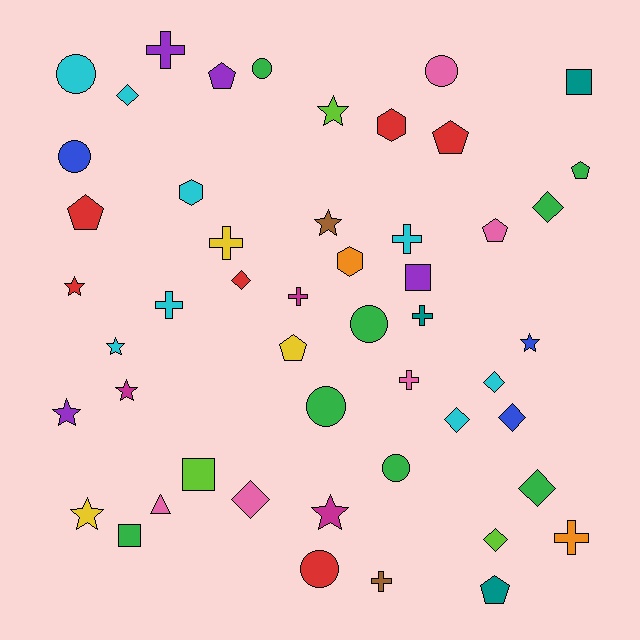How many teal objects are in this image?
There are 3 teal objects.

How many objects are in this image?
There are 50 objects.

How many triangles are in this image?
There is 1 triangle.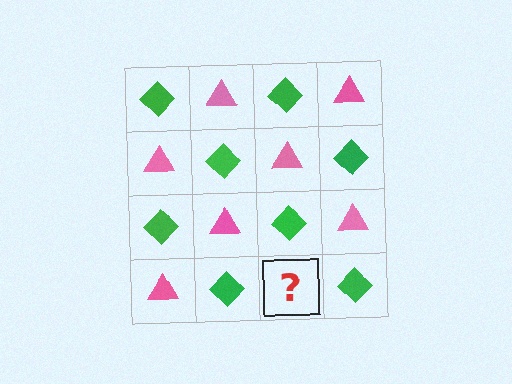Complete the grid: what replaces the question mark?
The question mark should be replaced with a pink triangle.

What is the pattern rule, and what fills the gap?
The rule is that it alternates green diamond and pink triangle in a checkerboard pattern. The gap should be filled with a pink triangle.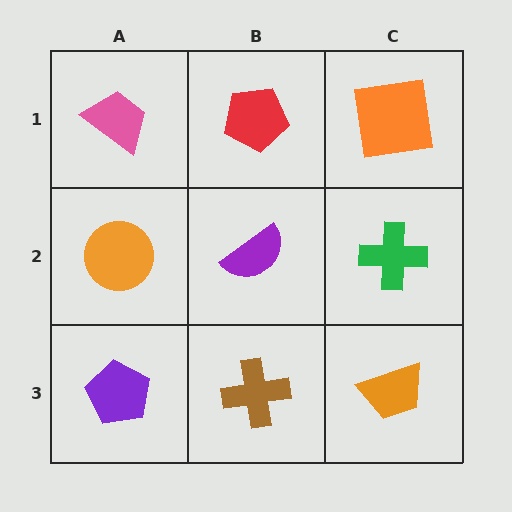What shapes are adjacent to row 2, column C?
An orange square (row 1, column C), an orange trapezoid (row 3, column C), a purple semicircle (row 2, column B).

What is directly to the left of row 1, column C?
A red pentagon.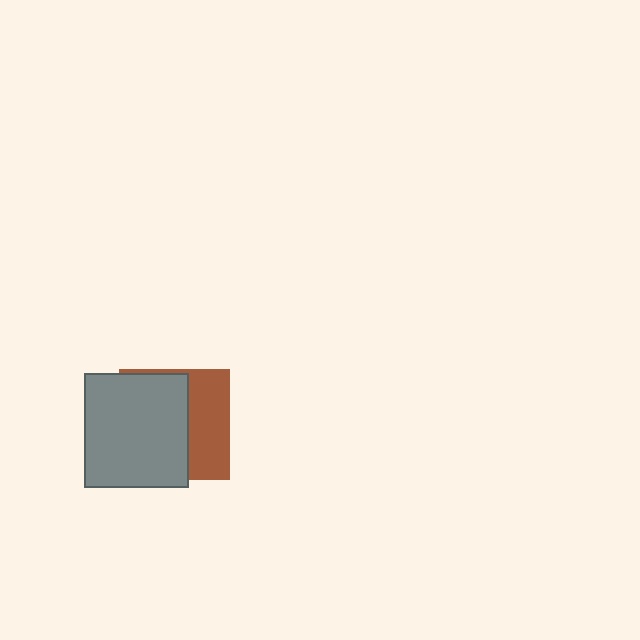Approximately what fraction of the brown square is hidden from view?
Roughly 61% of the brown square is hidden behind the gray rectangle.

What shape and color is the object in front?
The object in front is a gray rectangle.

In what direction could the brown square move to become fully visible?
The brown square could move right. That would shift it out from behind the gray rectangle entirely.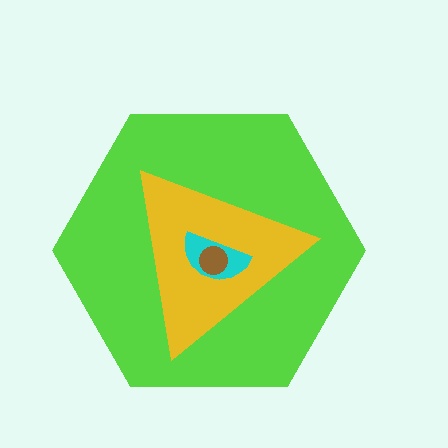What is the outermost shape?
The lime hexagon.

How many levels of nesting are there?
4.